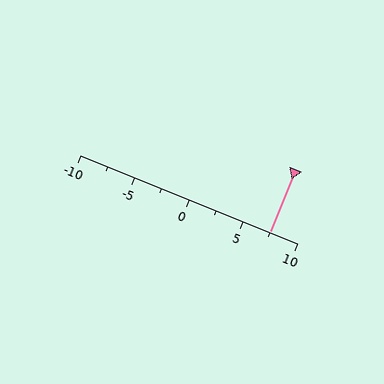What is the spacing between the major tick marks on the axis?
The major ticks are spaced 5 apart.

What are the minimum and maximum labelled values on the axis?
The axis runs from -10 to 10.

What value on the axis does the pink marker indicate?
The marker indicates approximately 7.5.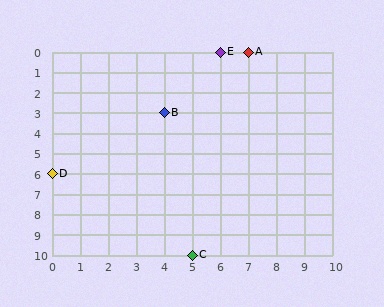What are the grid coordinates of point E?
Point E is at grid coordinates (6, 0).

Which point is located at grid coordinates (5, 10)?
Point C is at (5, 10).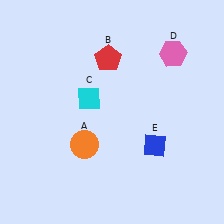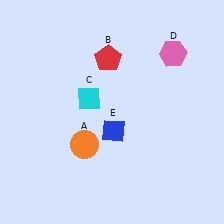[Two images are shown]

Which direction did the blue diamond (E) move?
The blue diamond (E) moved left.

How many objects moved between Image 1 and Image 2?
1 object moved between the two images.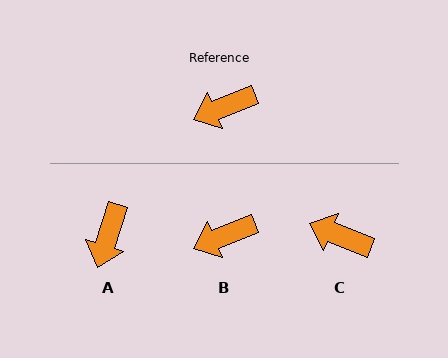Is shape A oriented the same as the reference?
No, it is off by about 50 degrees.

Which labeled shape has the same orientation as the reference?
B.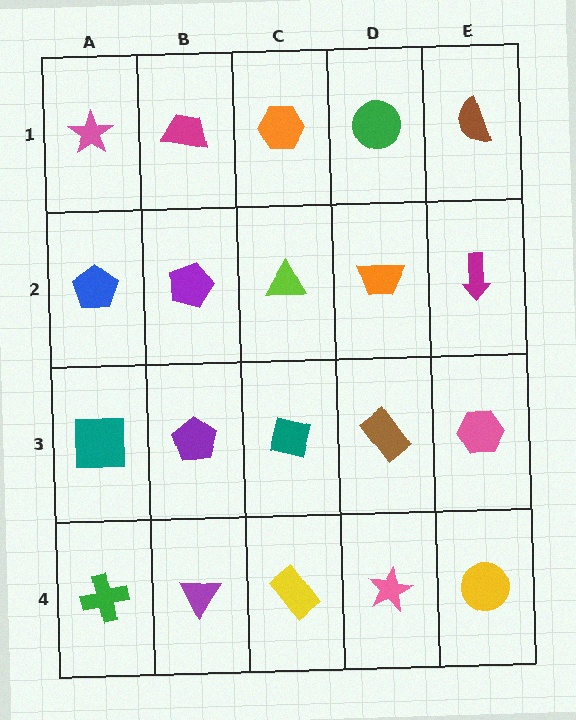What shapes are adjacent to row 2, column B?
A magenta trapezoid (row 1, column B), a purple pentagon (row 3, column B), a blue pentagon (row 2, column A), a lime triangle (row 2, column C).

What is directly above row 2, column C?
An orange hexagon.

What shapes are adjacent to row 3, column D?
An orange trapezoid (row 2, column D), a pink star (row 4, column D), a teal square (row 3, column C), a pink hexagon (row 3, column E).